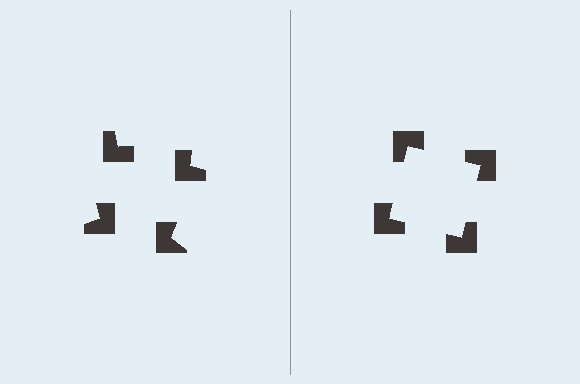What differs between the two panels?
The notched squares are positioned identically on both sides; only the wedge orientations differ. On the right they align to a square; on the left they are misaligned.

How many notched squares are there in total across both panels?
8 — 4 on each side.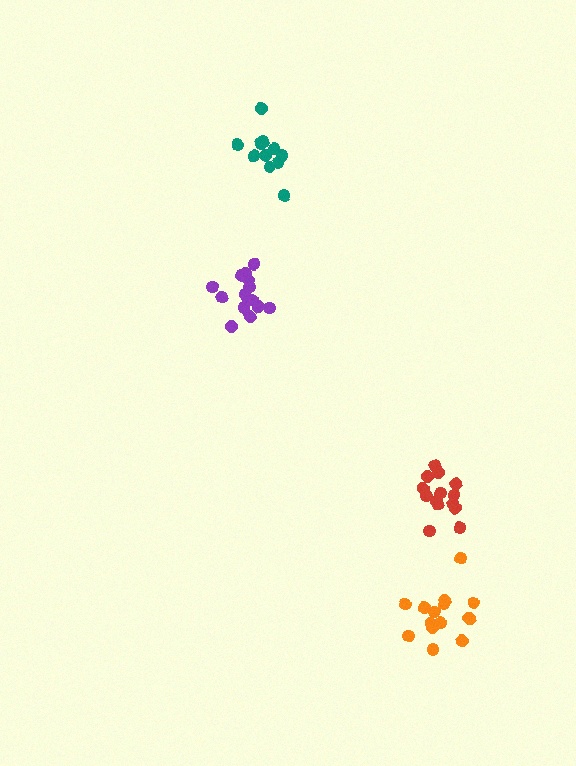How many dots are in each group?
Group 1: 14 dots, Group 2: 11 dots, Group 3: 15 dots, Group 4: 15 dots (55 total).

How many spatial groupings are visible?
There are 4 spatial groupings.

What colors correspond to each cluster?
The clusters are colored: red, teal, orange, purple.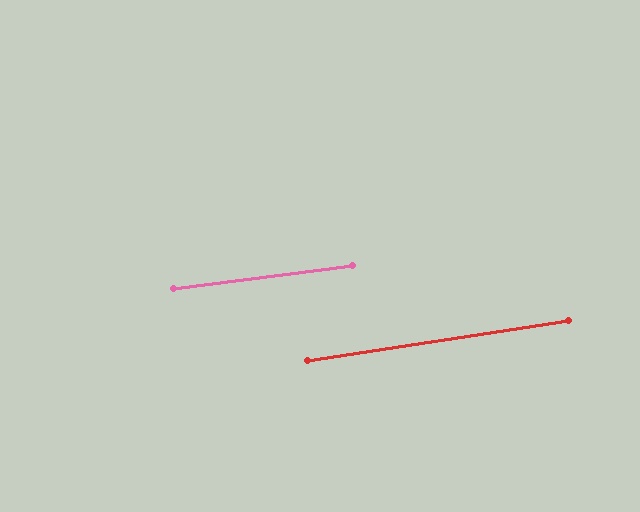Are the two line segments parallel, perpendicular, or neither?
Parallel — their directions differ by only 1.4°.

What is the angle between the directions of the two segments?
Approximately 1 degree.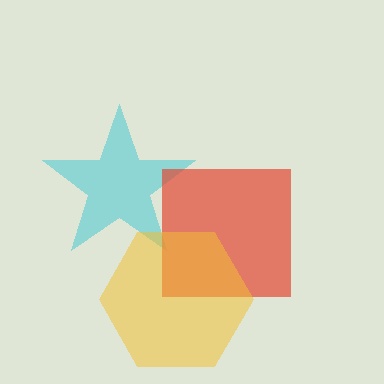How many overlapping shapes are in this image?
There are 3 overlapping shapes in the image.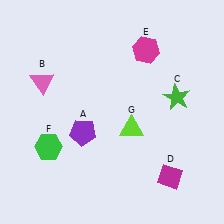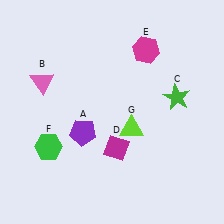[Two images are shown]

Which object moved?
The magenta diamond (D) moved left.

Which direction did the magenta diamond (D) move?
The magenta diamond (D) moved left.